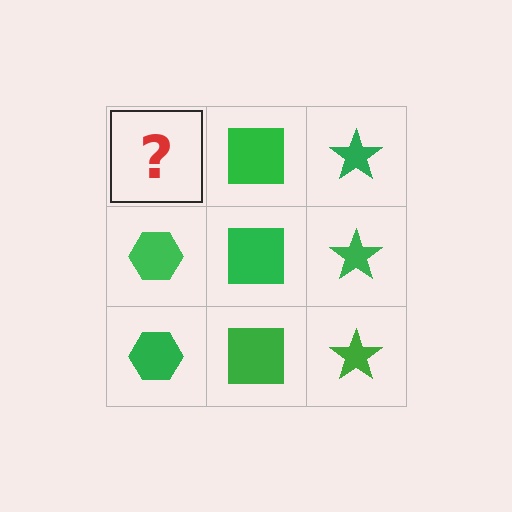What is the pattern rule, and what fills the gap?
The rule is that each column has a consistent shape. The gap should be filled with a green hexagon.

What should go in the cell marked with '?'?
The missing cell should contain a green hexagon.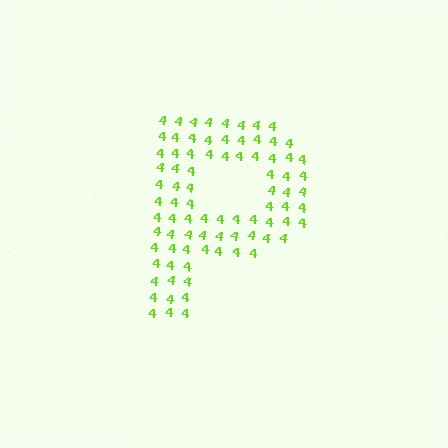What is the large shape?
The large shape is the letter P.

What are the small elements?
The small elements are digit 4's.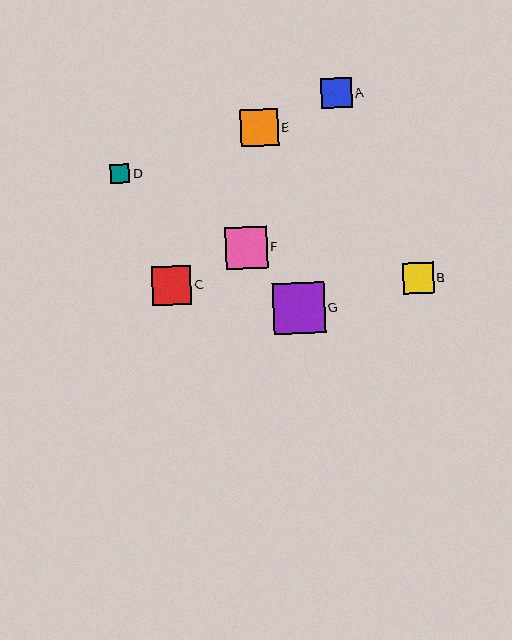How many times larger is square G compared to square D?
Square G is approximately 2.8 times the size of square D.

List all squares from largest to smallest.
From largest to smallest: G, F, C, E, B, A, D.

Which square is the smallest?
Square D is the smallest with a size of approximately 19 pixels.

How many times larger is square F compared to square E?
Square F is approximately 1.1 times the size of square E.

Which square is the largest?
Square G is the largest with a size of approximately 52 pixels.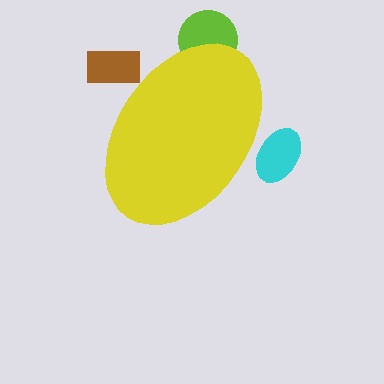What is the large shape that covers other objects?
A yellow ellipse.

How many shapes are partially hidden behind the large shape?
3 shapes are partially hidden.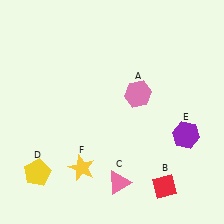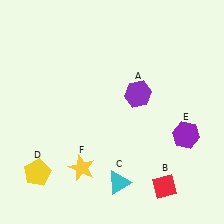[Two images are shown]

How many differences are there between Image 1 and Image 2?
There are 2 differences between the two images.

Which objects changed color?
A changed from pink to purple. C changed from pink to cyan.